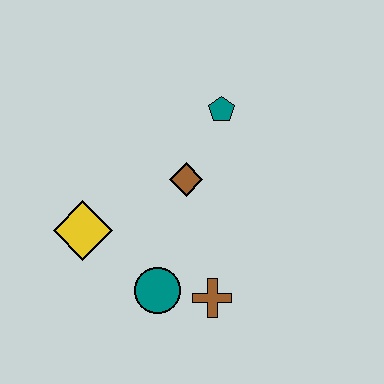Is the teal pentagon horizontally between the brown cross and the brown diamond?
No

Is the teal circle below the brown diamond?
Yes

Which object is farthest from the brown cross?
The teal pentagon is farthest from the brown cross.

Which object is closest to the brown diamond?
The teal pentagon is closest to the brown diamond.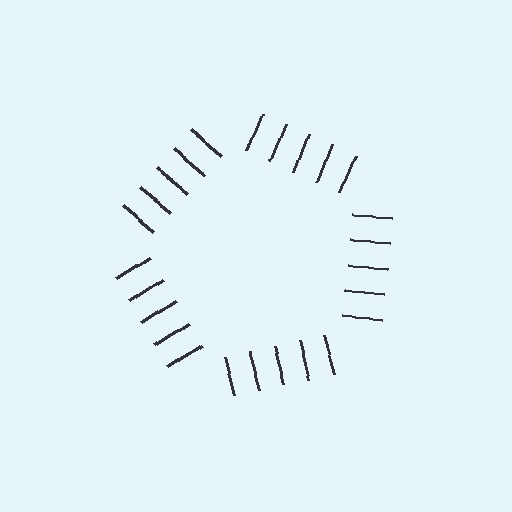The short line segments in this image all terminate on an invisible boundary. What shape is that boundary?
An illusory pentagon — the line segments terminate on its edges but no continuous stroke is drawn.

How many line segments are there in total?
25 — 5 along each of the 5 edges.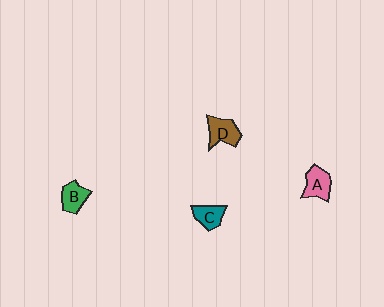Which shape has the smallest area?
Shape C (teal).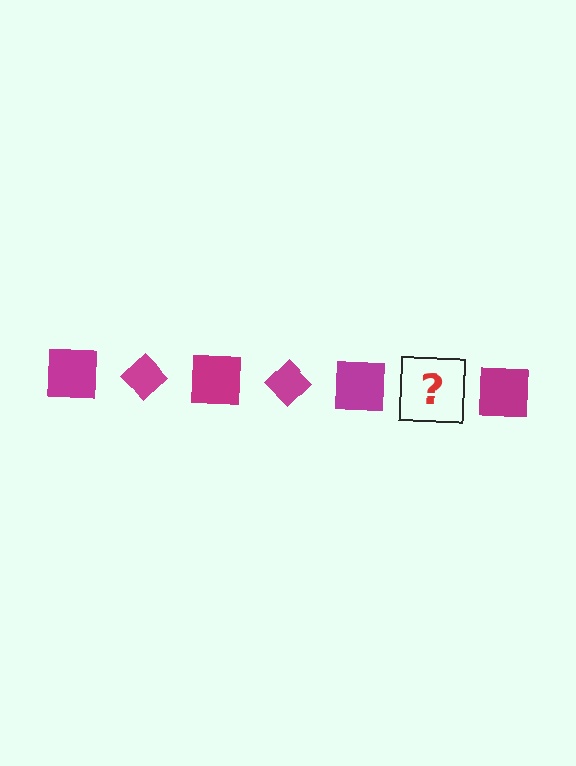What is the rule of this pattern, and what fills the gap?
The rule is that the pattern cycles through square, diamond shapes in magenta. The gap should be filled with a magenta diamond.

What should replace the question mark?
The question mark should be replaced with a magenta diamond.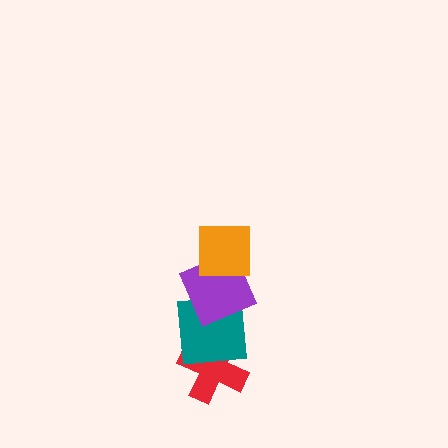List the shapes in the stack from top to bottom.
From top to bottom: the orange square, the purple square, the teal square, the red cross.